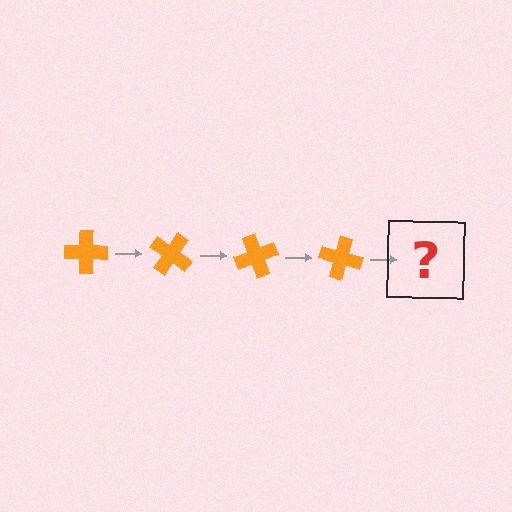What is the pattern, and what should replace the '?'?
The pattern is that the cross rotates 35 degrees each step. The '?' should be an orange cross rotated 140 degrees.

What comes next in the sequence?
The next element should be an orange cross rotated 140 degrees.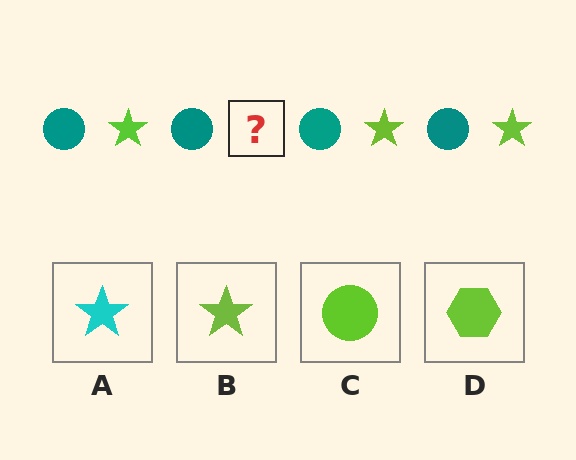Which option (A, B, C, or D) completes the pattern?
B.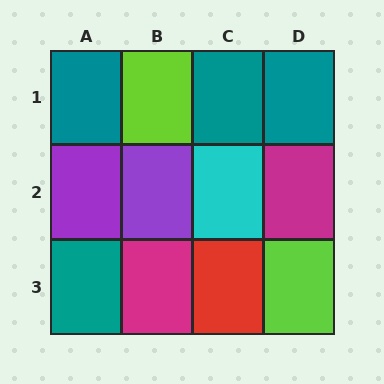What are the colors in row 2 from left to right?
Purple, purple, cyan, magenta.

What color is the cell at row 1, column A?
Teal.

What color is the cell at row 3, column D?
Lime.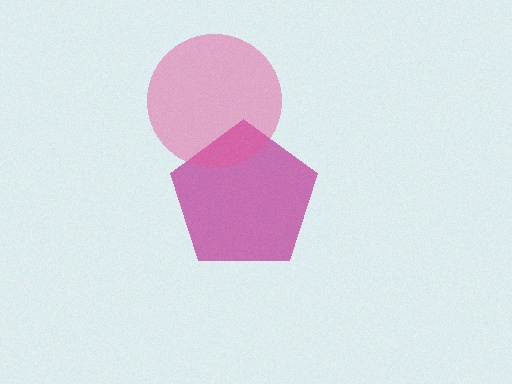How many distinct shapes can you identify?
There are 2 distinct shapes: a magenta pentagon, a pink circle.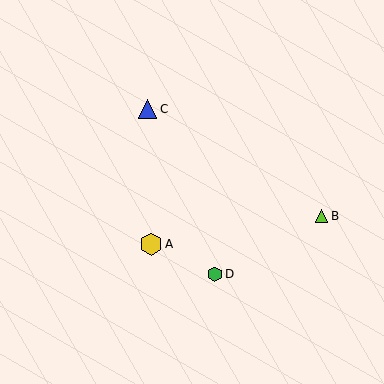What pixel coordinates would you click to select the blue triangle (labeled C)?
Click at (148, 109) to select the blue triangle C.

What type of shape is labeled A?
Shape A is a yellow hexagon.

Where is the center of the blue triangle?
The center of the blue triangle is at (148, 109).